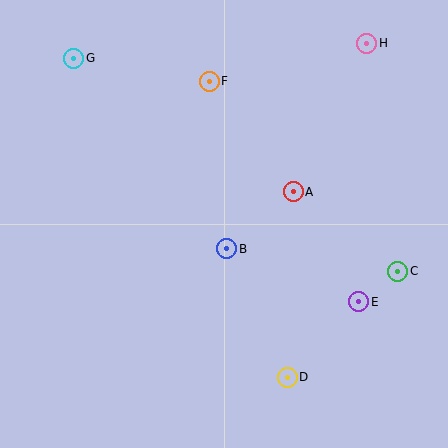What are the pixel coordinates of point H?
Point H is at (367, 43).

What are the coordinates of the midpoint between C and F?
The midpoint between C and F is at (304, 176).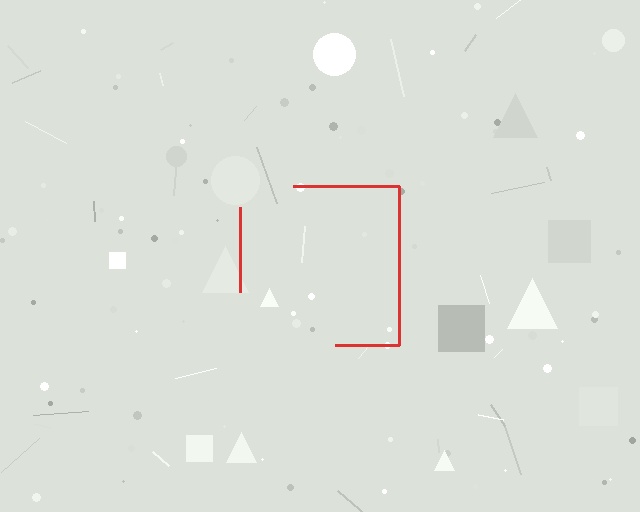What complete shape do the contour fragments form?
The contour fragments form a square.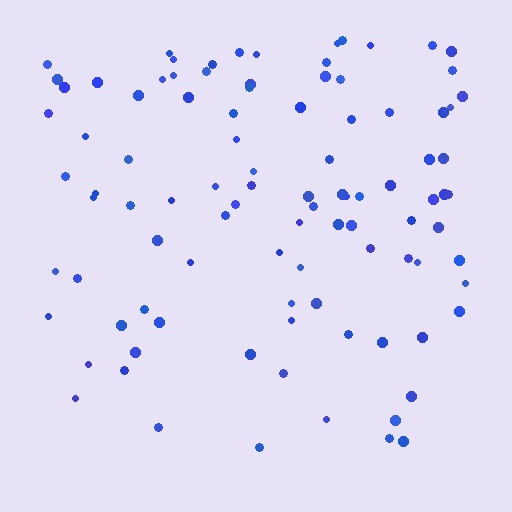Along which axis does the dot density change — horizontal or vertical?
Vertical.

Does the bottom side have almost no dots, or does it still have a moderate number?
Still a moderate number, just noticeably fewer than the top.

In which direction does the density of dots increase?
From bottom to top, with the top side densest.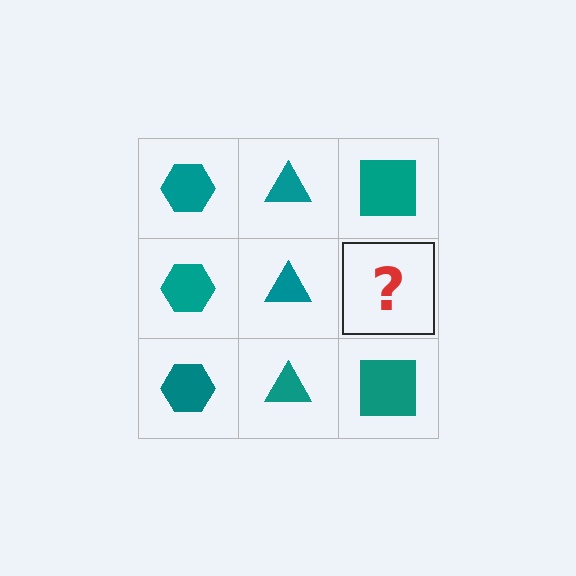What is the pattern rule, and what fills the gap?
The rule is that each column has a consistent shape. The gap should be filled with a teal square.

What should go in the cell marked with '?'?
The missing cell should contain a teal square.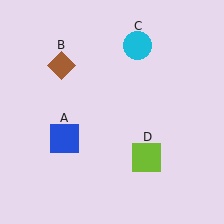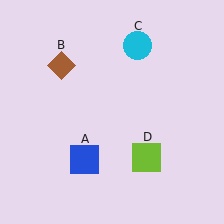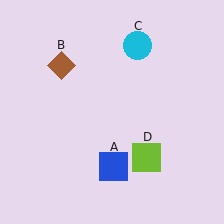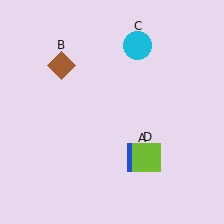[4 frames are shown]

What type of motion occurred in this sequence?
The blue square (object A) rotated counterclockwise around the center of the scene.